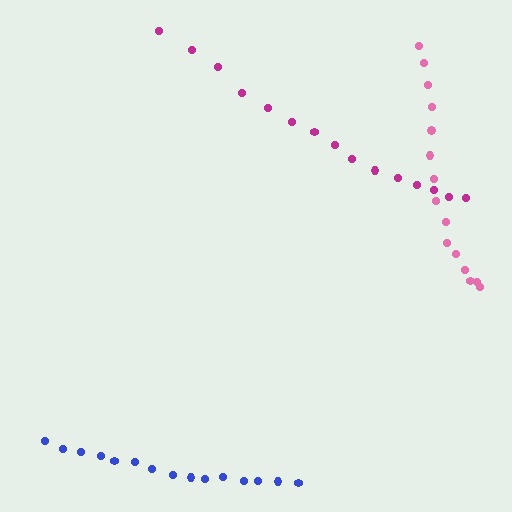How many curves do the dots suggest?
There are 3 distinct paths.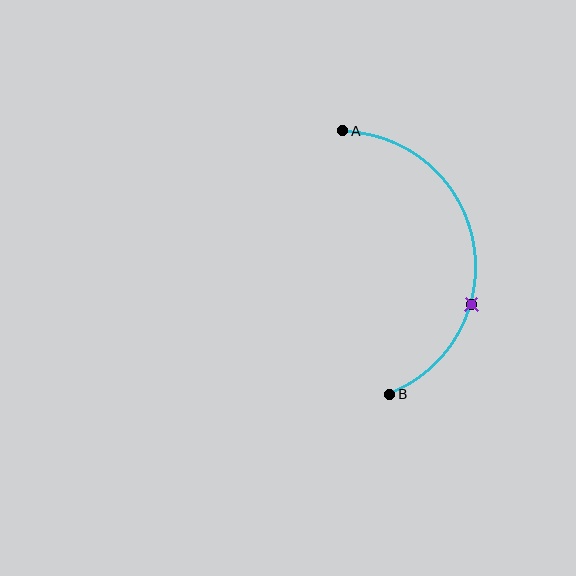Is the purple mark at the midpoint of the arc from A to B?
No. The purple mark lies on the arc but is closer to endpoint B. The arc midpoint would be at the point on the curve equidistant along the arc from both A and B.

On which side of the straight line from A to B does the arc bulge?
The arc bulges to the right of the straight line connecting A and B.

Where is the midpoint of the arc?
The arc midpoint is the point on the curve farthest from the straight line joining A and B. It sits to the right of that line.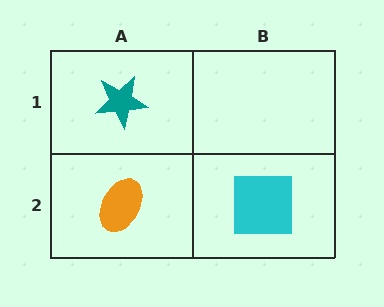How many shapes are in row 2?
2 shapes.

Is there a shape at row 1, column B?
No, that cell is empty.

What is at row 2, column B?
A cyan square.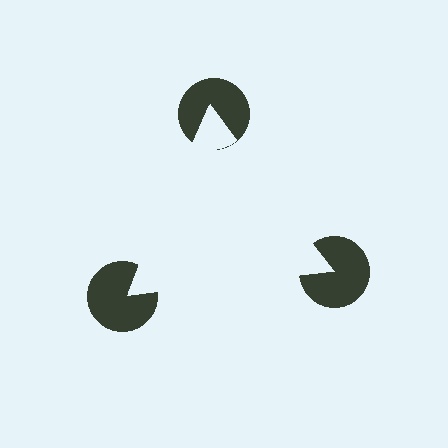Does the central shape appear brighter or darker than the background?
It typically appears slightly brighter than the background, even though no actual brightness change is drawn.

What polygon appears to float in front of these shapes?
An illusory triangle — its edges are inferred from the aligned wedge cuts in the pac-man discs, not physically drawn.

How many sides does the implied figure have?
3 sides.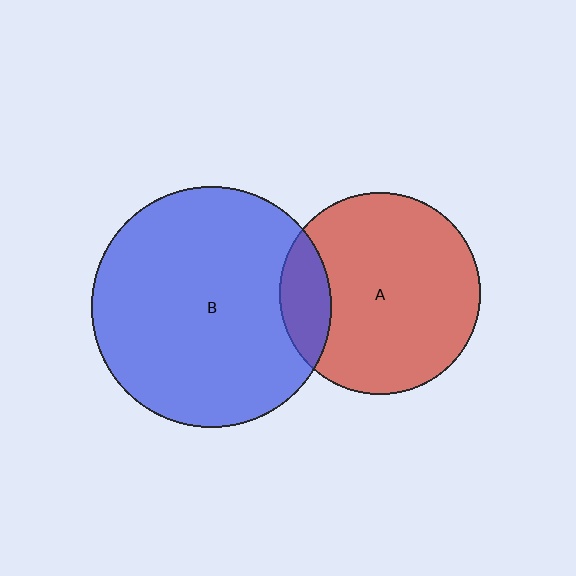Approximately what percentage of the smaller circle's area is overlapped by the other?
Approximately 15%.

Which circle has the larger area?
Circle B (blue).